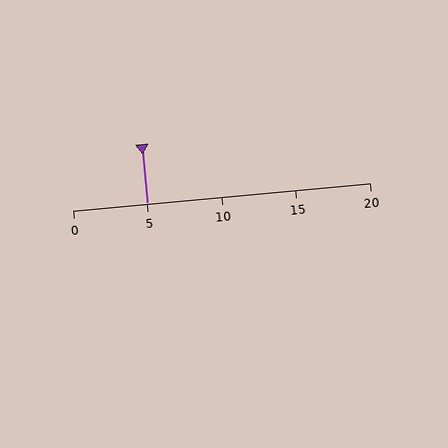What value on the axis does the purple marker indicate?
The marker indicates approximately 5.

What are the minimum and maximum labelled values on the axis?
The axis runs from 0 to 20.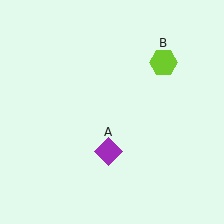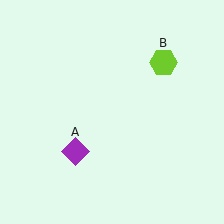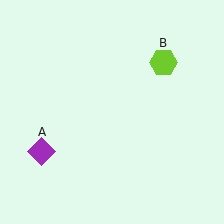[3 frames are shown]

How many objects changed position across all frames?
1 object changed position: purple diamond (object A).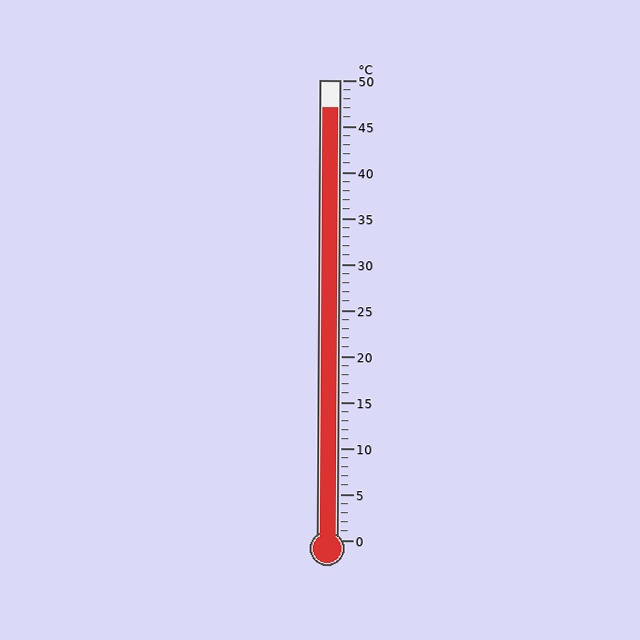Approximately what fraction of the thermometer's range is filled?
The thermometer is filled to approximately 95% of its range.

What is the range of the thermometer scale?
The thermometer scale ranges from 0°C to 50°C.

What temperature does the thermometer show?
The thermometer shows approximately 47°C.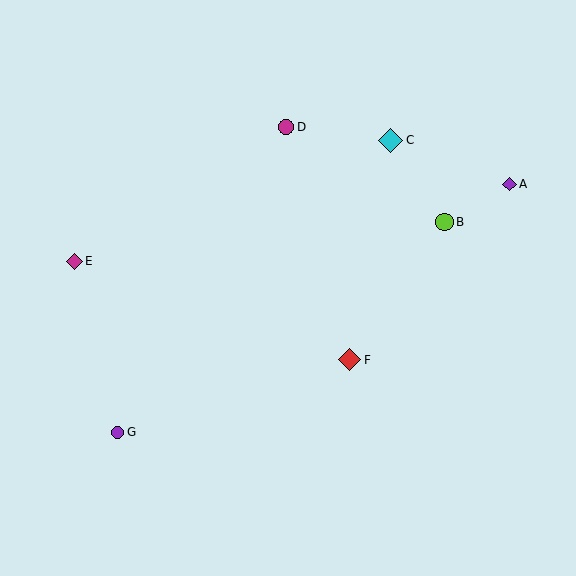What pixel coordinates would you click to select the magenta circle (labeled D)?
Click at (286, 127) to select the magenta circle D.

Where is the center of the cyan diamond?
The center of the cyan diamond is at (391, 140).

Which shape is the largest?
The cyan diamond (labeled C) is the largest.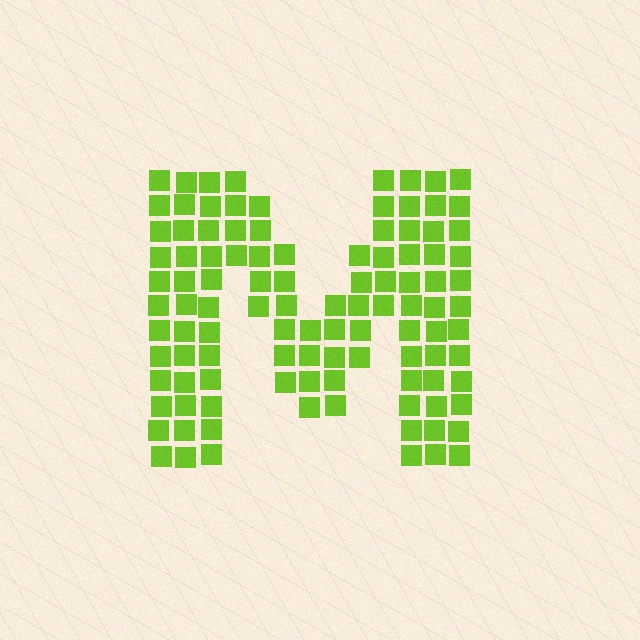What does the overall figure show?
The overall figure shows the letter M.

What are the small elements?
The small elements are squares.